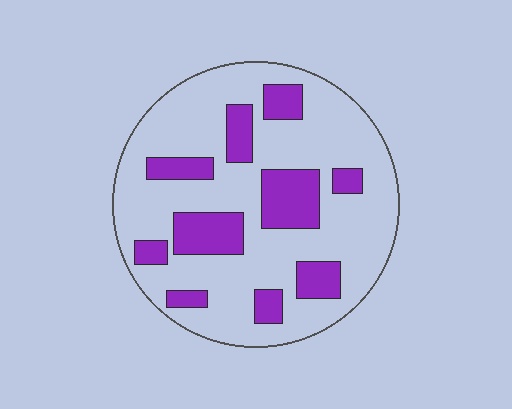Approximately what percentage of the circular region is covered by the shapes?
Approximately 25%.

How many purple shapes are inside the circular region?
10.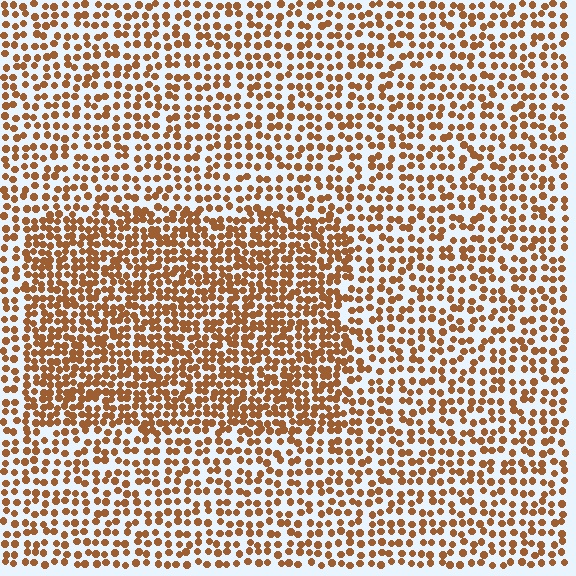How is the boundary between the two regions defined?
The boundary is defined by a change in element density (approximately 1.7x ratio). All elements are the same color, size, and shape.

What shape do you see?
I see a rectangle.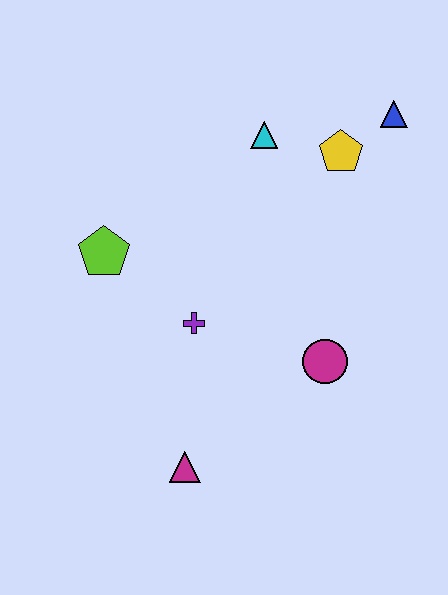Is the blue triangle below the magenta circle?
No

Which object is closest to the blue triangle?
The yellow pentagon is closest to the blue triangle.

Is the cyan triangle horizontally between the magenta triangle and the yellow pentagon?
Yes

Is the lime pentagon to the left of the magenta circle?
Yes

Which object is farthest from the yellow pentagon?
The magenta triangle is farthest from the yellow pentagon.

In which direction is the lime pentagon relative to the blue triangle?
The lime pentagon is to the left of the blue triangle.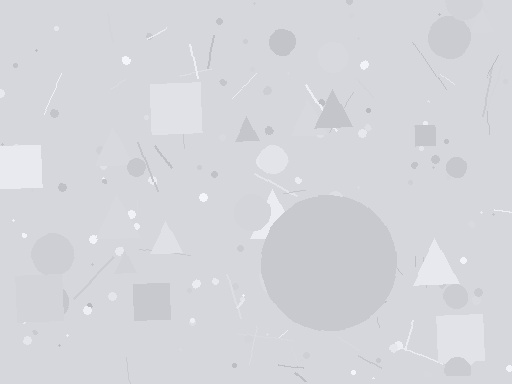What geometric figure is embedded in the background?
A circle is embedded in the background.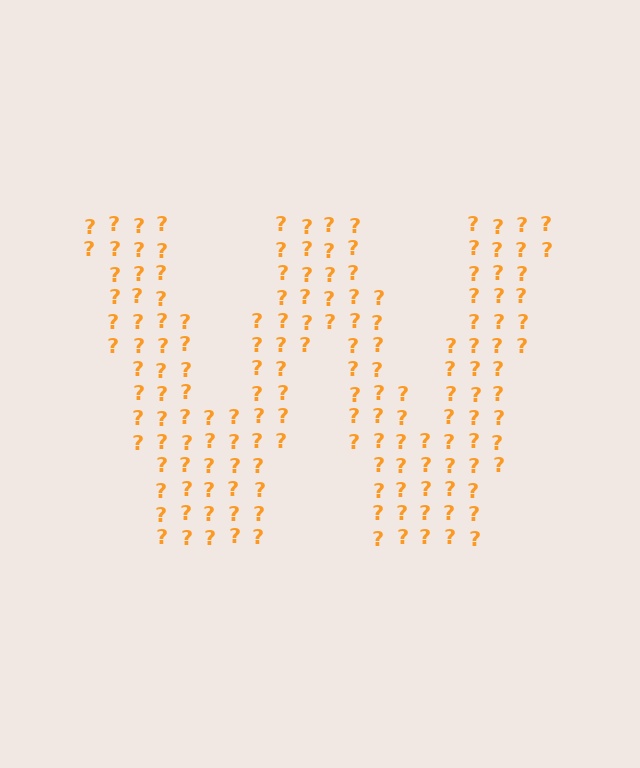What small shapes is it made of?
It is made of small question marks.